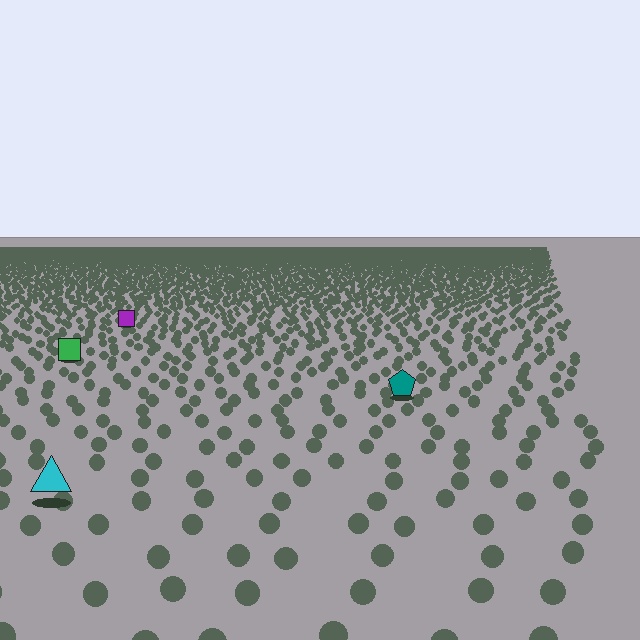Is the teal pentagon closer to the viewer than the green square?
Yes. The teal pentagon is closer — you can tell from the texture gradient: the ground texture is coarser near it.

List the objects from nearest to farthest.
From nearest to farthest: the cyan triangle, the teal pentagon, the green square, the purple square.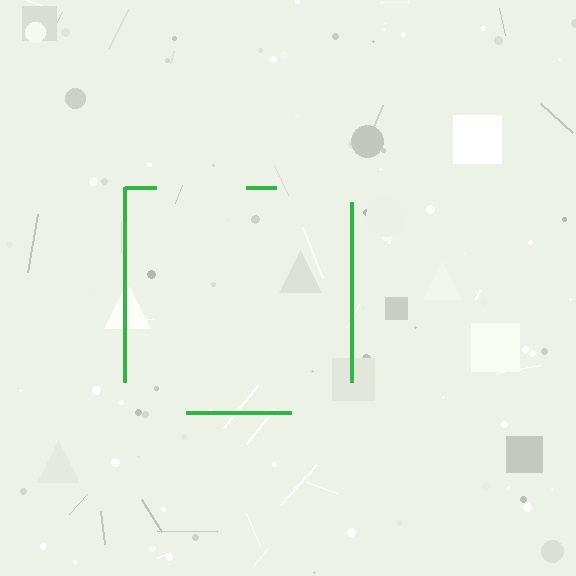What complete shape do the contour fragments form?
The contour fragments form a square.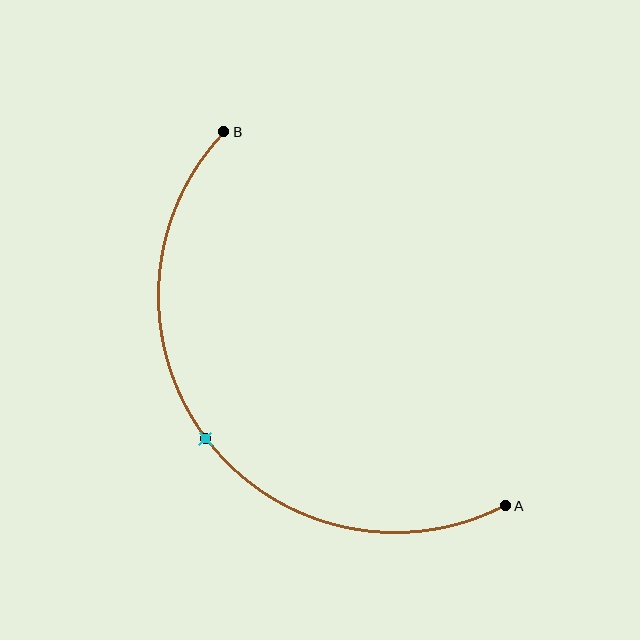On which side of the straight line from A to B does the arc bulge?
The arc bulges below and to the left of the straight line connecting A and B.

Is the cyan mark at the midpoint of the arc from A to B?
Yes. The cyan mark lies on the arc at equal arc-length from both A and B — it is the arc midpoint.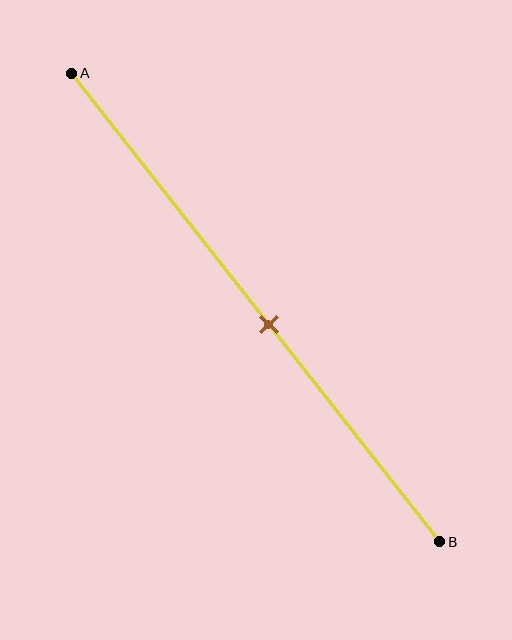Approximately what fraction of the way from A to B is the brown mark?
The brown mark is approximately 55% of the way from A to B.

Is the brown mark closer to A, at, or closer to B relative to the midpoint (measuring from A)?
The brown mark is closer to point B than the midpoint of segment AB.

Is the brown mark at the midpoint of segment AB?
No, the mark is at about 55% from A, not at the 50% midpoint.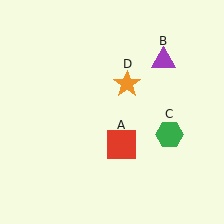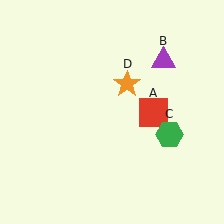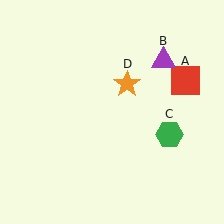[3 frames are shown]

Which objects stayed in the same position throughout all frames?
Purple triangle (object B) and green hexagon (object C) and orange star (object D) remained stationary.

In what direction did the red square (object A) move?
The red square (object A) moved up and to the right.